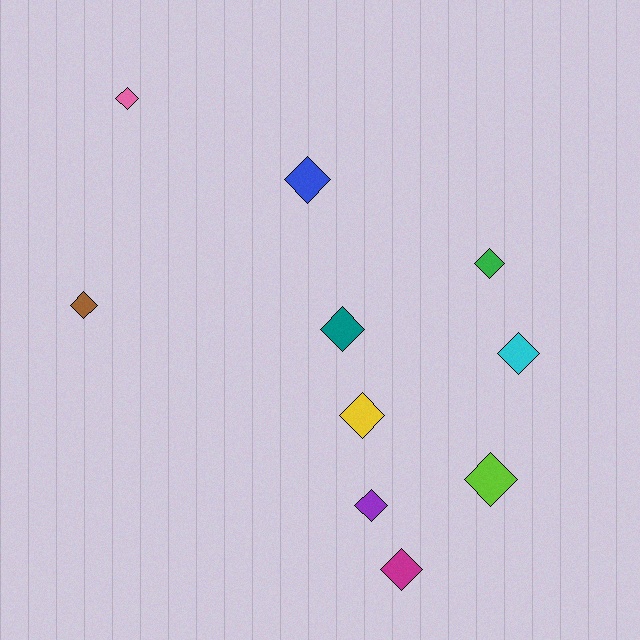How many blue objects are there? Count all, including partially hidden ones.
There is 1 blue object.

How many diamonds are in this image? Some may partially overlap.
There are 10 diamonds.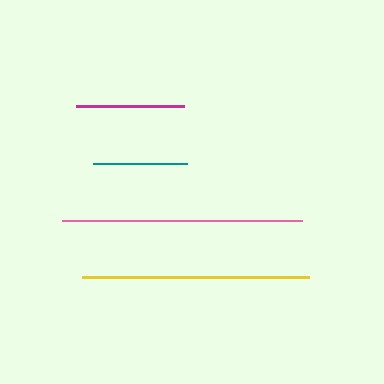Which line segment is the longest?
The pink line is the longest at approximately 241 pixels.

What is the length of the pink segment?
The pink segment is approximately 241 pixels long.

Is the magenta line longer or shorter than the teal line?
The magenta line is longer than the teal line.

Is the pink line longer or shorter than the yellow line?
The pink line is longer than the yellow line.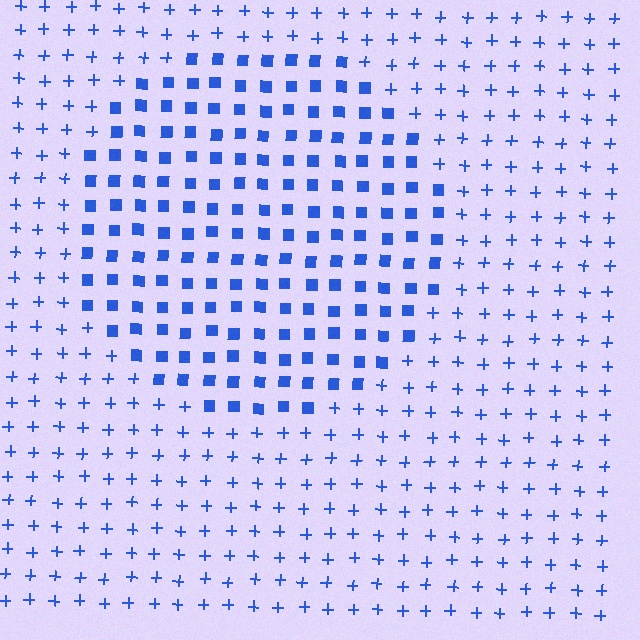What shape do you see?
I see a circle.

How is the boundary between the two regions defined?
The boundary is defined by a change in element shape: squares inside vs. plus signs outside. All elements share the same color and spacing.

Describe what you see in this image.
The image is filled with small blue elements arranged in a uniform grid. A circle-shaped region contains squares, while the surrounding area contains plus signs. The boundary is defined purely by the change in element shape.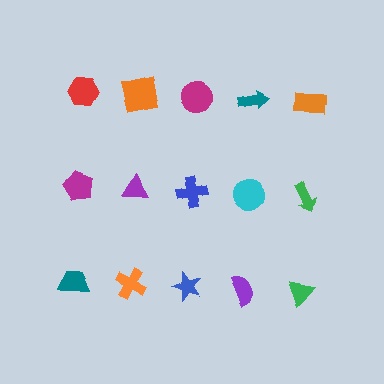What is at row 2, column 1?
A magenta pentagon.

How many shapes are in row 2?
5 shapes.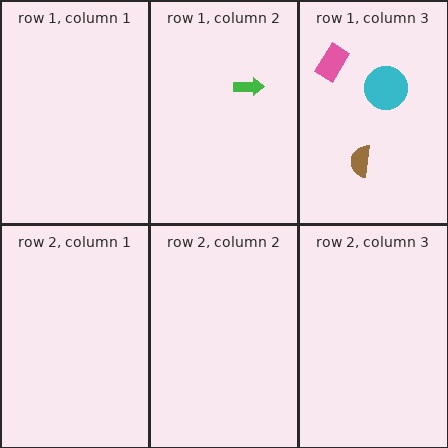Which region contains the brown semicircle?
The row 1, column 3 region.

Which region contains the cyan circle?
The row 1, column 3 region.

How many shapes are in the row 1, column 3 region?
3.